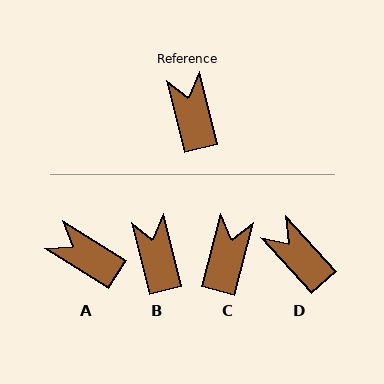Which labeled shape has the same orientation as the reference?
B.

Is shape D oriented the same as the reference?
No, it is off by about 28 degrees.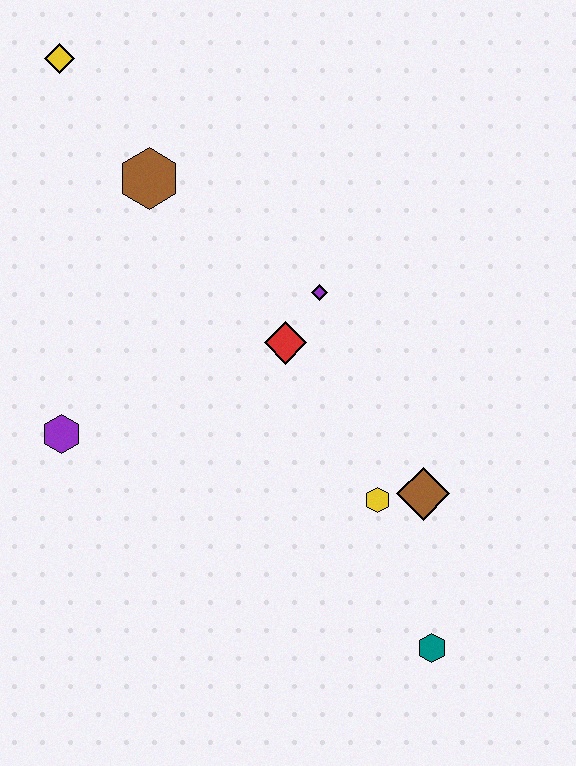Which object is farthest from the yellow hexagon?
The yellow diamond is farthest from the yellow hexagon.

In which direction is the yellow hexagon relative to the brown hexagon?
The yellow hexagon is below the brown hexagon.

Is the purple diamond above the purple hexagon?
Yes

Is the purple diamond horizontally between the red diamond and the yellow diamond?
No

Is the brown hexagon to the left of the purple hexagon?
No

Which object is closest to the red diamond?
The purple diamond is closest to the red diamond.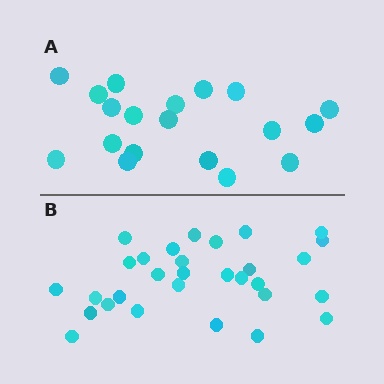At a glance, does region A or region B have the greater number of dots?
Region B (the bottom region) has more dots.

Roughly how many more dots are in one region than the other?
Region B has roughly 12 or so more dots than region A.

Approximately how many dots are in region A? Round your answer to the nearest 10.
About 20 dots. (The exact count is 19, which rounds to 20.)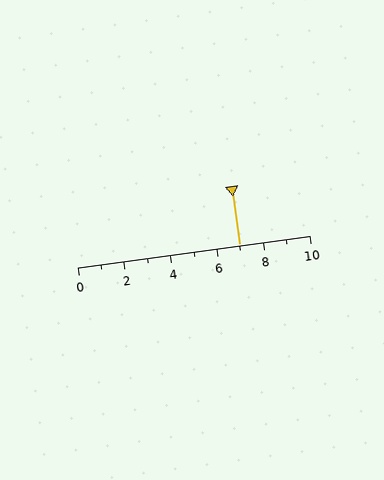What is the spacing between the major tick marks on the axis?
The major ticks are spaced 2 apart.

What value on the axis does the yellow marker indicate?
The marker indicates approximately 7.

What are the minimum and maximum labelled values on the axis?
The axis runs from 0 to 10.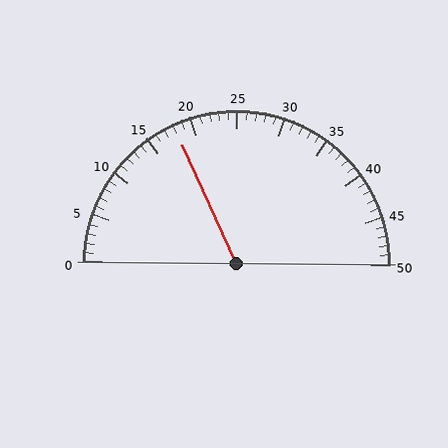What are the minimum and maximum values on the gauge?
The gauge ranges from 0 to 50.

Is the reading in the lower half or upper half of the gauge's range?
The reading is in the lower half of the range (0 to 50).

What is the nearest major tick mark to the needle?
The nearest major tick mark is 20.